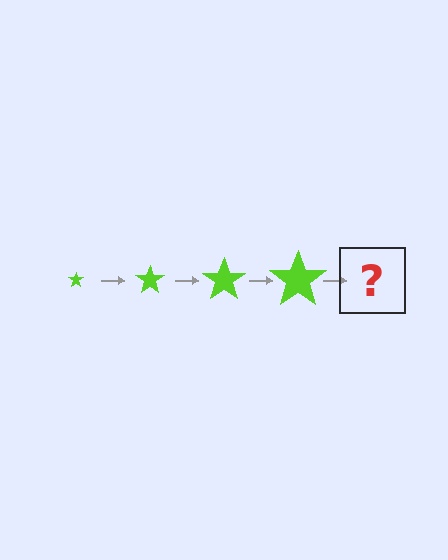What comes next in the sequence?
The next element should be a lime star, larger than the previous one.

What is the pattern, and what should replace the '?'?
The pattern is that the star gets progressively larger each step. The '?' should be a lime star, larger than the previous one.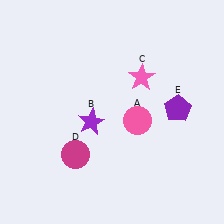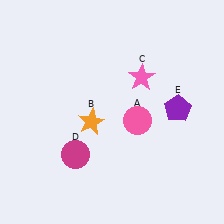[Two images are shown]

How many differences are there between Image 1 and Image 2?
There is 1 difference between the two images.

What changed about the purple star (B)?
In Image 1, B is purple. In Image 2, it changed to orange.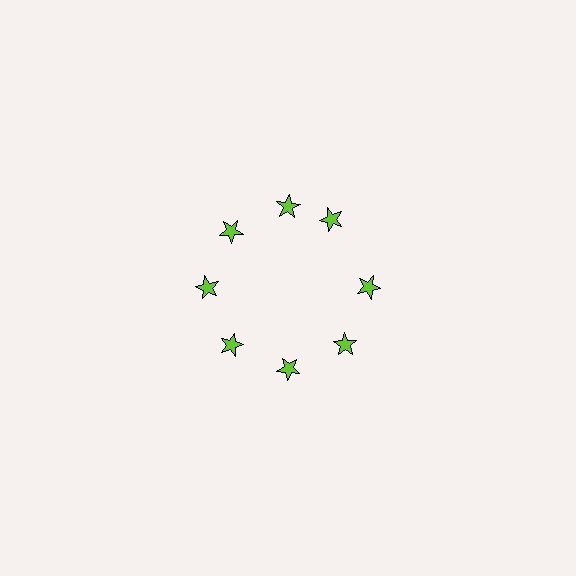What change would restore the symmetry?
The symmetry would be restored by rotating it back into even spacing with its neighbors so that all 8 stars sit at equal angles and equal distance from the center.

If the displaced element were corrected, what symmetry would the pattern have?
It would have 8-fold rotational symmetry — the pattern would map onto itself every 45 degrees.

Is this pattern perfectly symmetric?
No. The 8 lime stars are arranged in a ring, but one element near the 2 o'clock position is rotated out of alignment along the ring, breaking the 8-fold rotational symmetry.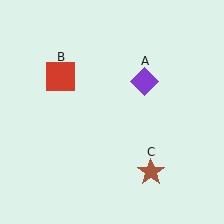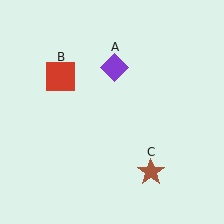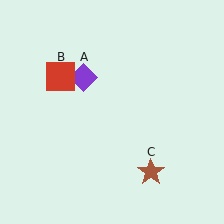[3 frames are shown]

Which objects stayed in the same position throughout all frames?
Red square (object B) and brown star (object C) remained stationary.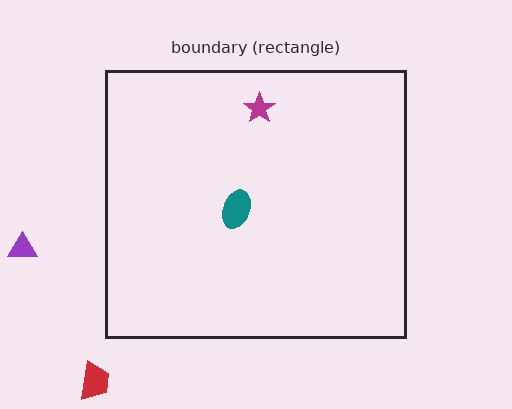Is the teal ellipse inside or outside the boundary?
Inside.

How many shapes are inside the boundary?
2 inside, 2 outside.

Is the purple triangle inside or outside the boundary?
Outside.